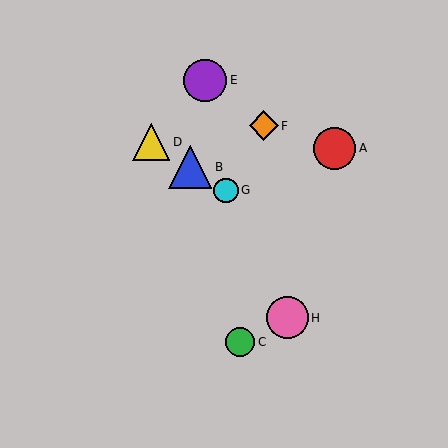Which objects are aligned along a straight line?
Objects B, D, G are aligned along a straight line.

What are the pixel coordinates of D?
Object D is at (151, 142).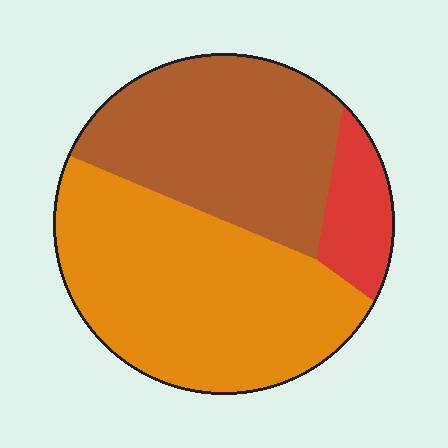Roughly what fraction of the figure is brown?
Brown covers 39% of the figure.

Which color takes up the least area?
Red, at roughly 10%.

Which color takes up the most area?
Orange, at roughly 50%.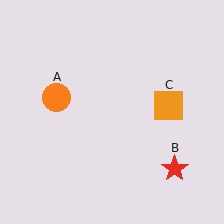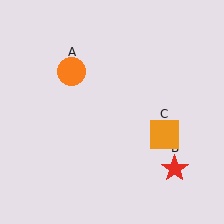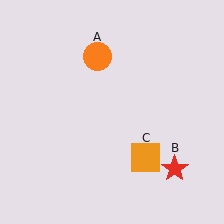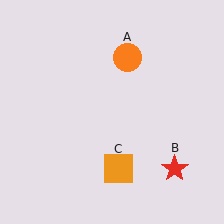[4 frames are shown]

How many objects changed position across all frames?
2 objects changed position: orange circle (object A), orange square (object C).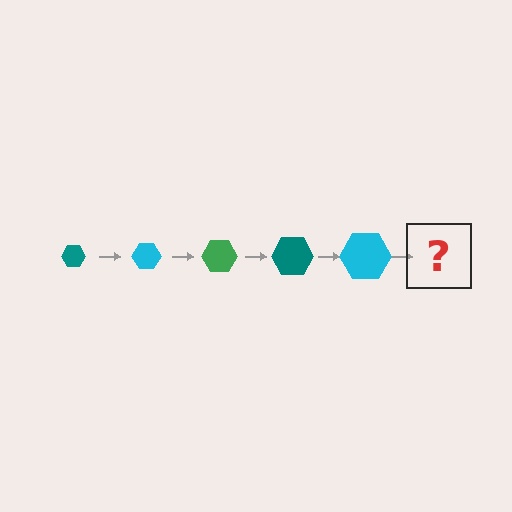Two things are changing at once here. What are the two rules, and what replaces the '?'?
The two rules are that the hexagon grows larger each step and the color cycles through teal, cyan, and green. The '?' should be a green hexagon, larger than the previous one.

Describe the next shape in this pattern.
It should be a green hexagon, larger than the previous one.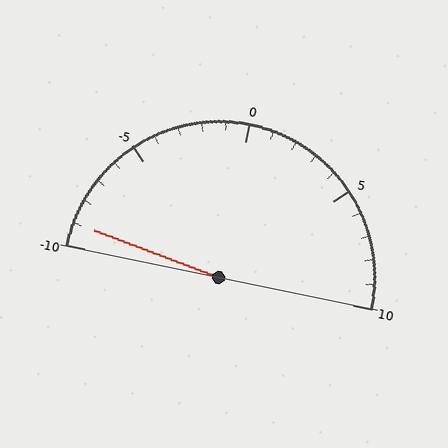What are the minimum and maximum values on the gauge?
The gauge ranges from -10 to 10.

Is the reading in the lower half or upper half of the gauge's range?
The reading is in the lower half of the range (-10 to 10).